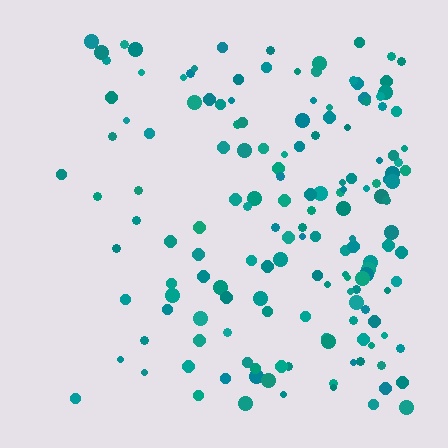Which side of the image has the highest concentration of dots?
The right.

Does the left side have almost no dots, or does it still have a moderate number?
Still a moderate number, just noticeably fewer than the right.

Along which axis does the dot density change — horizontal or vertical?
Horizontal.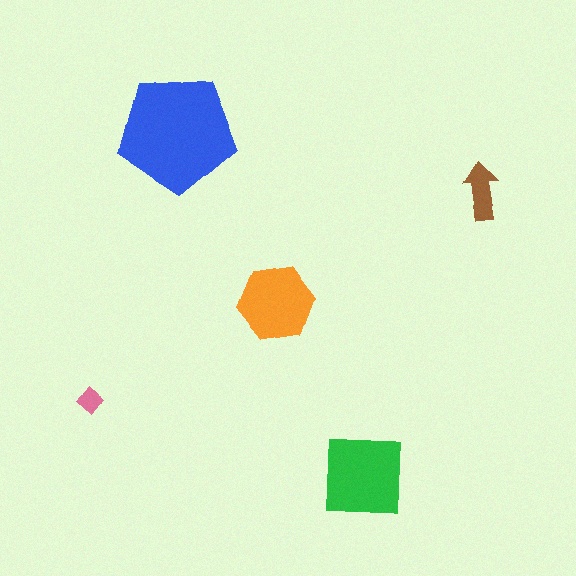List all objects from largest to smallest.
The blue pentagon, the green square, the orange hexagon, the brown arrow, the pink diamond.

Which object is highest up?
The blue pentagon is topmost.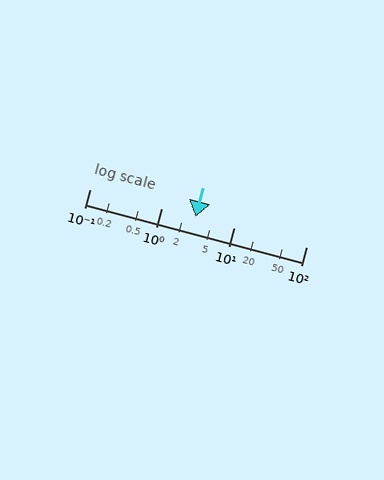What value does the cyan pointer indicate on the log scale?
The pointer indicates approximately 2.9.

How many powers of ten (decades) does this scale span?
The scale spans 3 decades, from 0.1 to 100.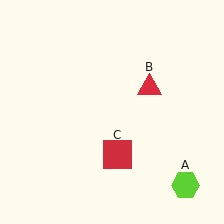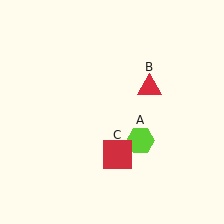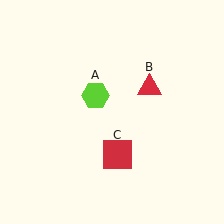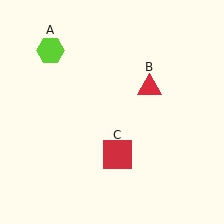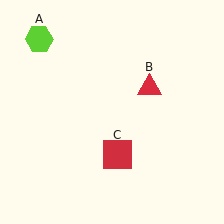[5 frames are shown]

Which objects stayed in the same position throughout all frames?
Red triangle (object B) and red square (object C) remained stationary.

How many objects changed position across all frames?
1 object changed position: lime hexagon (object A).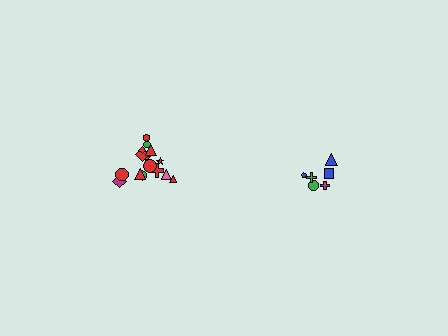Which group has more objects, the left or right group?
The left group.